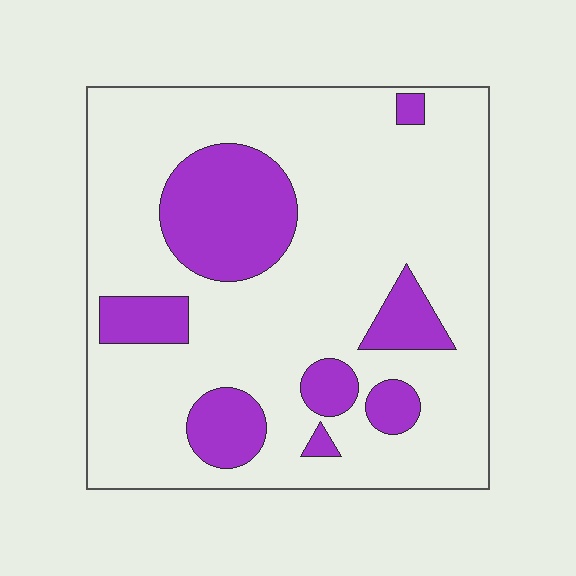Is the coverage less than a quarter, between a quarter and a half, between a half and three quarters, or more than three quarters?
Less than a quarter.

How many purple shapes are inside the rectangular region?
8.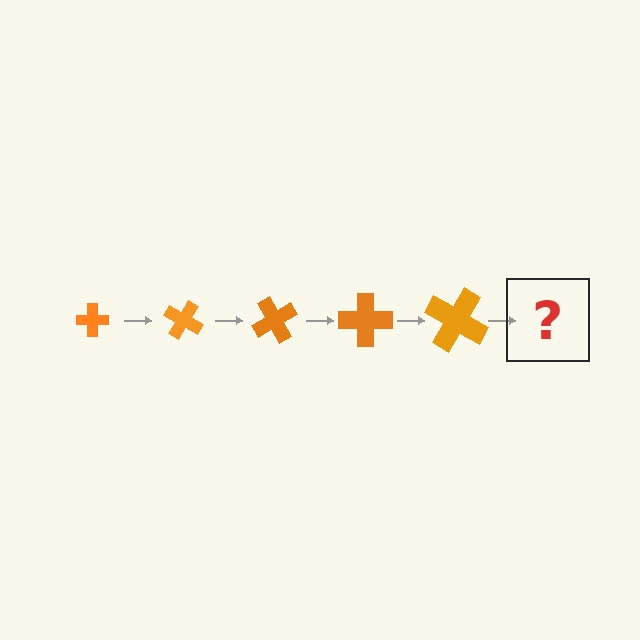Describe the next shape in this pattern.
It should be a cross, larger than the previous one and rotated 150 degrees from the start.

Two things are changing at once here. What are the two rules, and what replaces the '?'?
The two rules are that the cross grows larger each step and it rotates 30 degrees each step. The '?' should be a cross, larger than the previous one and rotated 150 degrees from the start.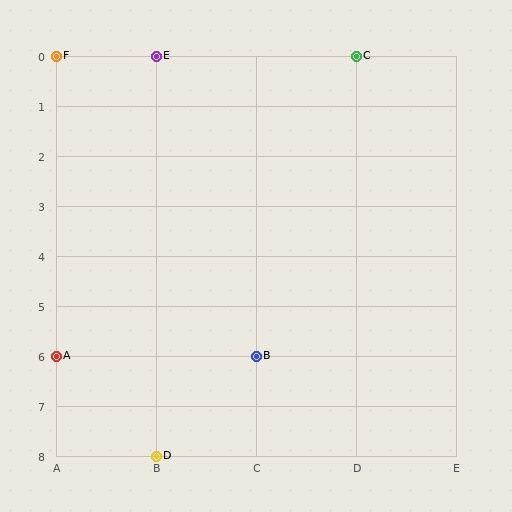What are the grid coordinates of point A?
Point A is at grid coordinates (A, 6).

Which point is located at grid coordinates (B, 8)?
Point D is at (B, 8).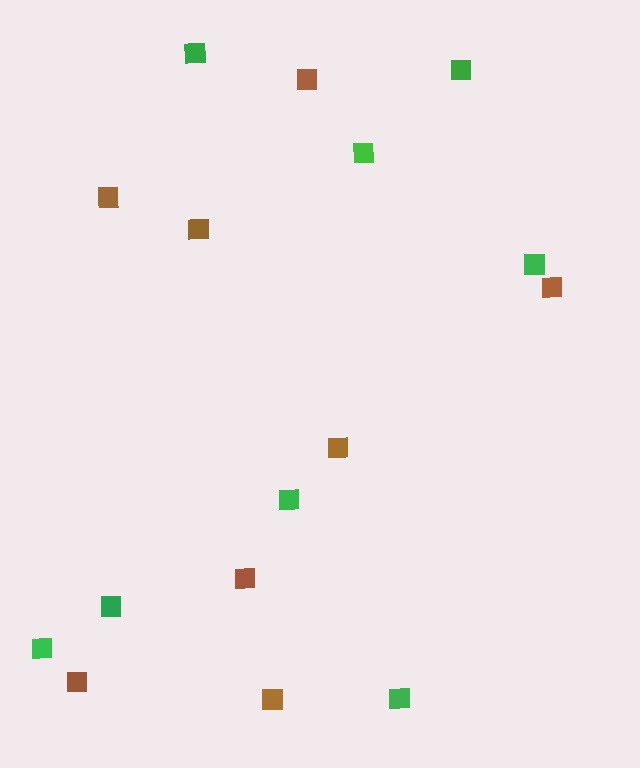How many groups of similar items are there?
There are 2 groups: one group of green squares (8) and one group of brown squares (8).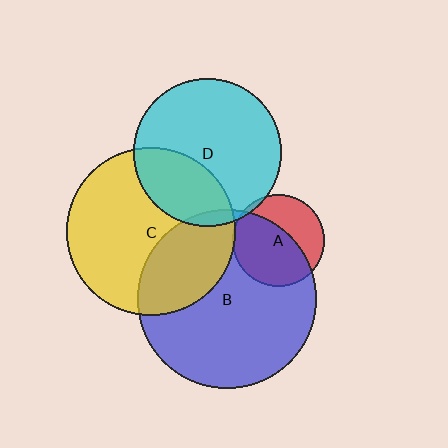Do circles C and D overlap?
Yes.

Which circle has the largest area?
Circle B (blue).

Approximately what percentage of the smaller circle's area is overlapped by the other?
Approximately 30%.